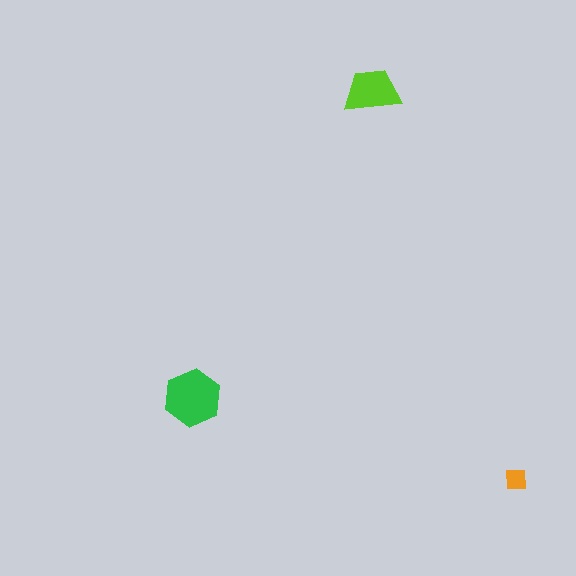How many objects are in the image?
There are 3 objects in the image.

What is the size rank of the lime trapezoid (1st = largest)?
2nd.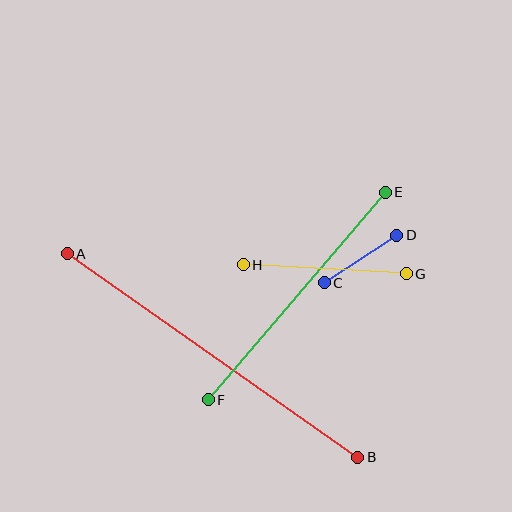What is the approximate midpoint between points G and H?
The midpoint is at approximately (325, 269) pixels.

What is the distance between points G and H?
The distance is approximately 163 pixels.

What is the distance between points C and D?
The distance is approximately 87 pixels.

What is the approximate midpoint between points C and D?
The midpoint is at approximately (361, 259) pixels.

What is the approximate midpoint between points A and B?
The midpoint is at approximately (213, 355) pixels.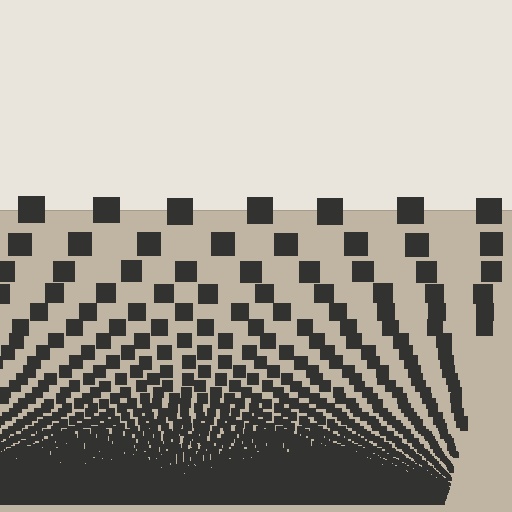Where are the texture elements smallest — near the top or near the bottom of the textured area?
Near the bottom.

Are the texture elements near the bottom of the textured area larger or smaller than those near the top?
Smaller. The gradient is inverted — elements near the bottom are smaller and denser.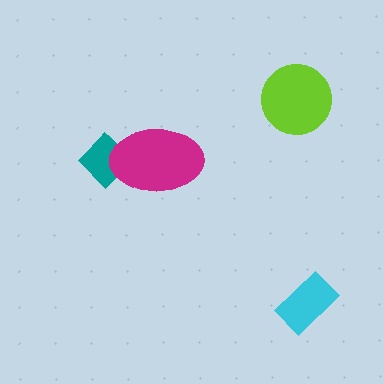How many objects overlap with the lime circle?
0 objects overlap with the lime circle.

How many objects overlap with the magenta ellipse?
1 object overlaps with the magenta ellipse.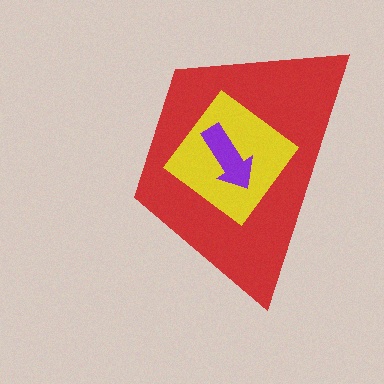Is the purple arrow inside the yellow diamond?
Yes.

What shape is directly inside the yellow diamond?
The purple arrow.